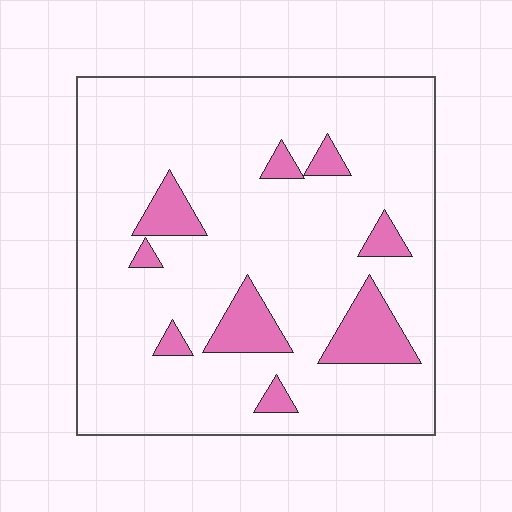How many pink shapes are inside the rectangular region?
9.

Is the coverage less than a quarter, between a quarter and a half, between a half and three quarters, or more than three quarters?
Less than a quarter.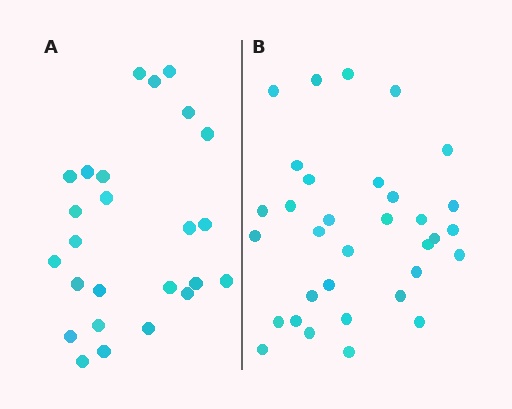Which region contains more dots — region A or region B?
Region B (the right region) has more dots.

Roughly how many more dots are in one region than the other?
Region B has roughly 8 or so more dots than region A.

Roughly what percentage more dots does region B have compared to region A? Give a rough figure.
About 30% more.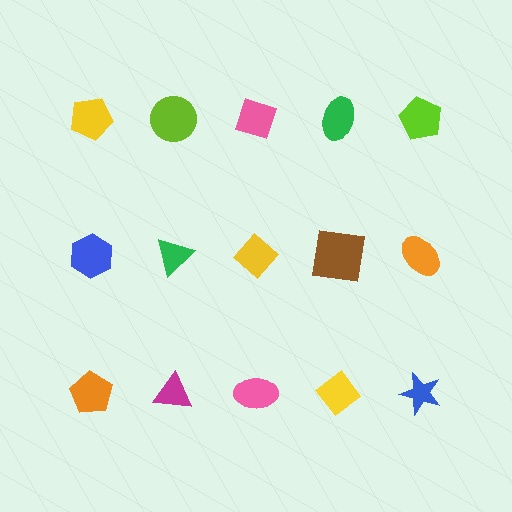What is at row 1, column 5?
A lime pentagon.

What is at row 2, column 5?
An orange ellipse.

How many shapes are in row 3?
5 shapes.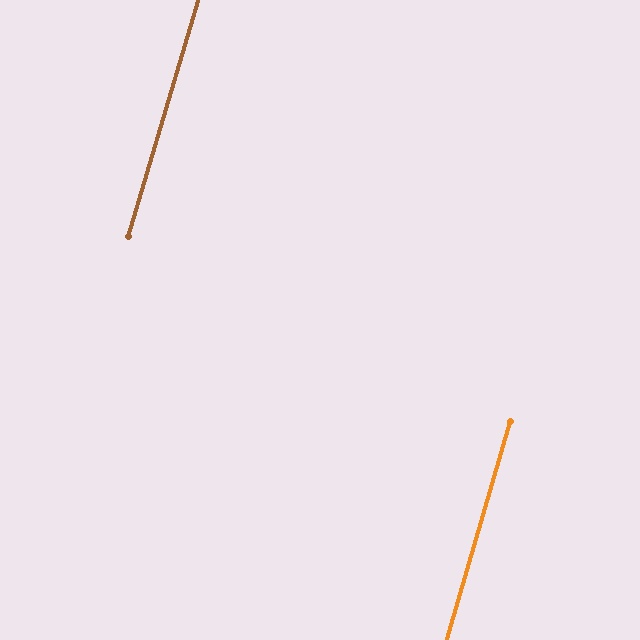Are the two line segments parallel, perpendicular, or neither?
Parallel — their directions differ by only 0.2°.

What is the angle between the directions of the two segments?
Approximately 0 degrees.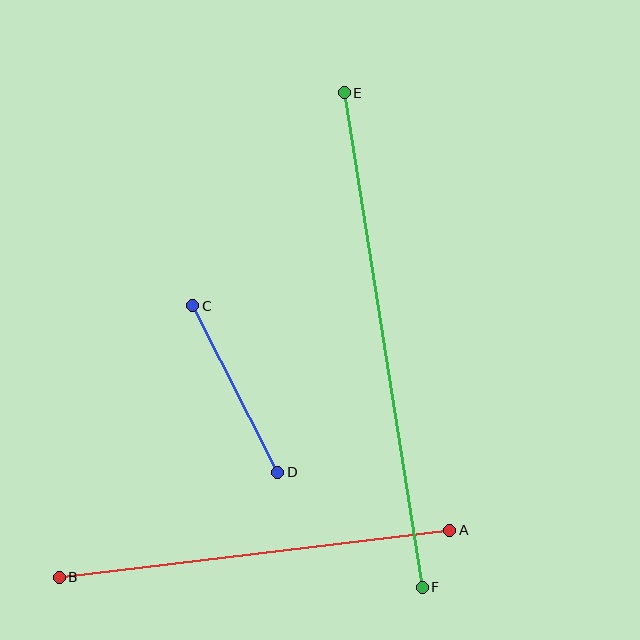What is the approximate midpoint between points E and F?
The midpoint is at approximately (383, 340) pixels.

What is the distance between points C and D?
The distance is approximately 187 pixels.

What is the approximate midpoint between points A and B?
The midpoint is at approximately (254, 554) pixels.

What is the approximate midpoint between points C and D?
The midpoint is at approximately (235, 389) pixels.